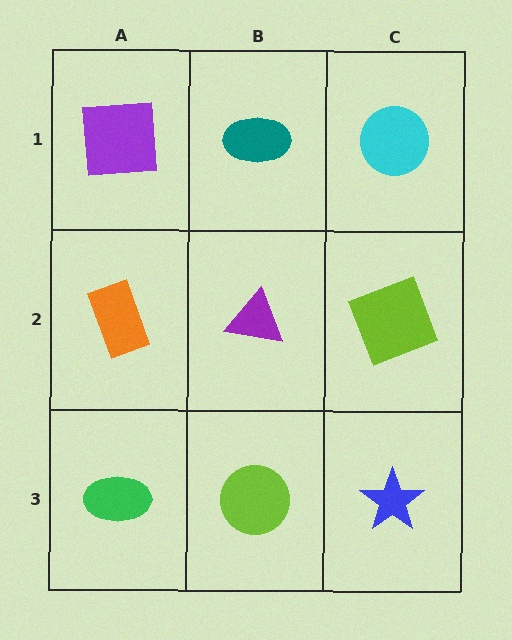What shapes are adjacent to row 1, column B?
A purple triangle (row 2, column B), a purple square (row 1, column A), a cyan circle (row 1, column C).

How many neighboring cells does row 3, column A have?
2.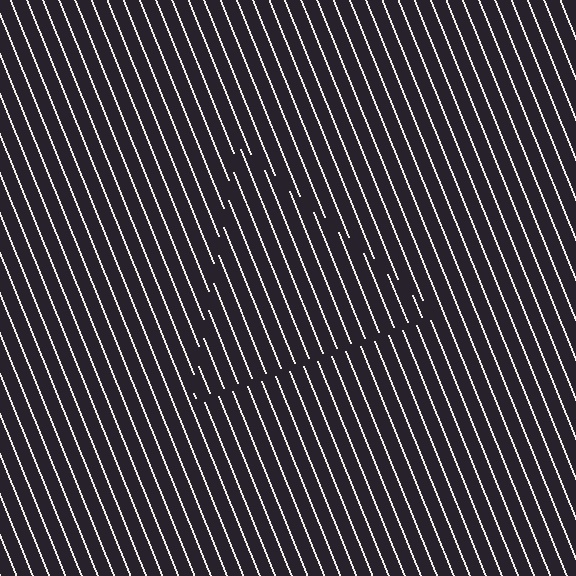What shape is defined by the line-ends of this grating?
An illusory triangle. The interior of the shape contains the same grating, shifted by half a period — the contour is defined by the phase discontinuity where line-ends from the inner and outer gratings abut.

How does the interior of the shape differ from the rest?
The interior of the shape contains the same grating, shifted by half a period — the contour is defined by the phase discontinuity where line-ends from the inner and outer gratings abut.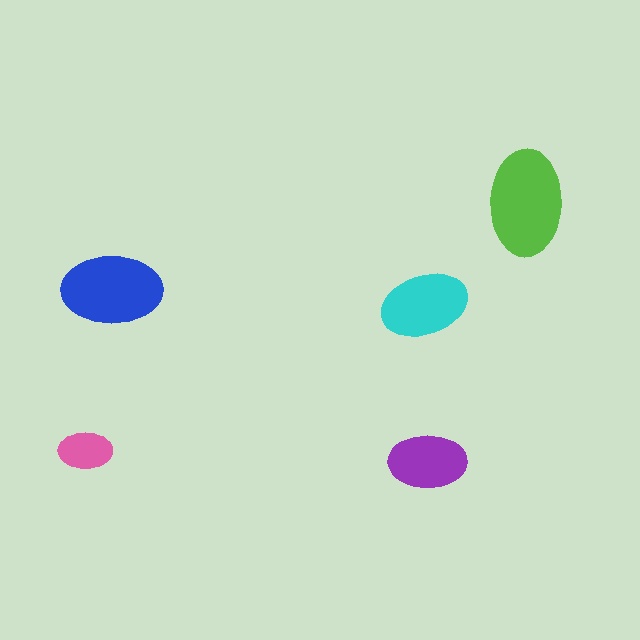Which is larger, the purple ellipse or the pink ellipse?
The purple one.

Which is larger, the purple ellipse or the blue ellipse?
The blue one.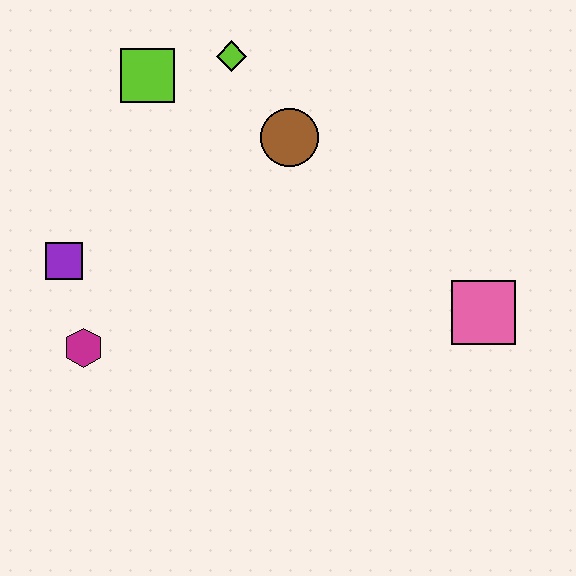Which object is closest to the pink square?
The brown circle is closest to the pink square.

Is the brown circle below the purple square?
No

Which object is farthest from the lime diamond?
The pink square is farthest from the lime diamond.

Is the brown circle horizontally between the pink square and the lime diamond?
Yes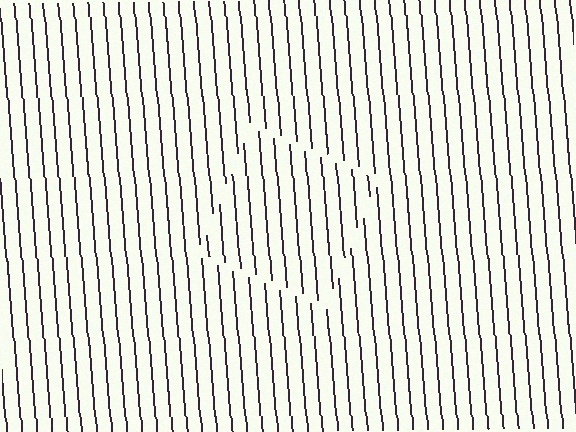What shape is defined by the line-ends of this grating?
An illusory square. The interior of the shape contains the same grating, shifted by half a period — the contour is defined by the phase discontinuity where line-ends from the inner and outer gratings abut.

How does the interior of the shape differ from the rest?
The interior of the shape contains the same grating, shifted by half a period — the contour is defined by the phase discontinuity where line-ends from the inner and outer gratings abut.